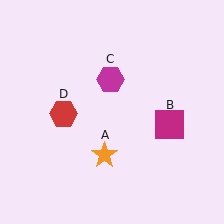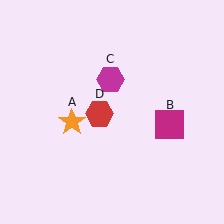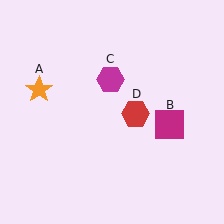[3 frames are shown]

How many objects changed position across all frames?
2 objects changed position: orange star (object A), red hexagon (object D).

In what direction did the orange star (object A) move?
The orange star (object A) moved up and to the left.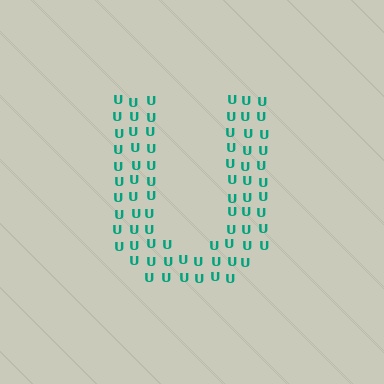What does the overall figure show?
The overall figure shows the letter U.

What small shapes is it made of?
It is made of small letter U's.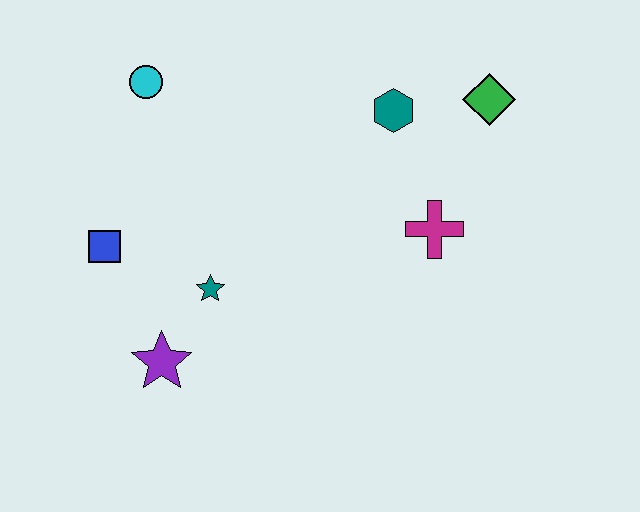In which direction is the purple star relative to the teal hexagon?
The purple star is below the teal hexagon.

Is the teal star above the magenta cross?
No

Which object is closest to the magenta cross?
The teal hexagon is closest to the magenta cross.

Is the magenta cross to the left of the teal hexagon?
No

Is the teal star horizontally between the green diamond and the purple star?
Yes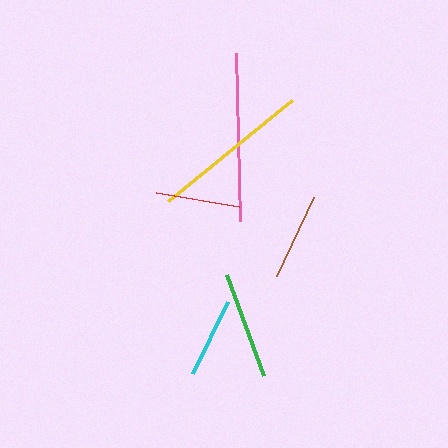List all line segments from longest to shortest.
From longest to shortest: pink, yellow, green, brown, red, cyan.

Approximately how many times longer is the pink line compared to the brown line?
The pink line is approximately 1.9 times the length of the brown line.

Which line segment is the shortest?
The cyan line is the shortest at approximately 80 pixels.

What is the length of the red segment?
The red segment is approximately 84 pixels long.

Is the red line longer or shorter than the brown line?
The brown line is longer than the red line.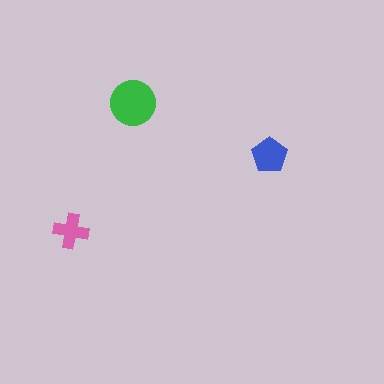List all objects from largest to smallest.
The green circle, the blue pentagon, the pink cross.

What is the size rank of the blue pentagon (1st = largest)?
2nd.